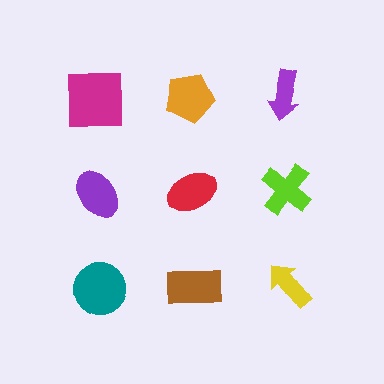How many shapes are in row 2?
3 shapes.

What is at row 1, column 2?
An orange pentagon.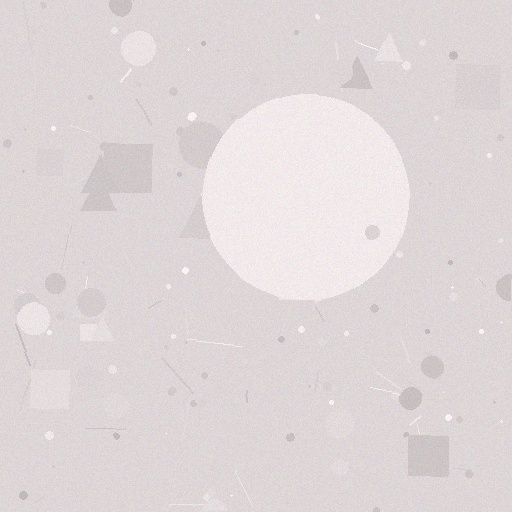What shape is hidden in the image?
A circle is hidden in the image.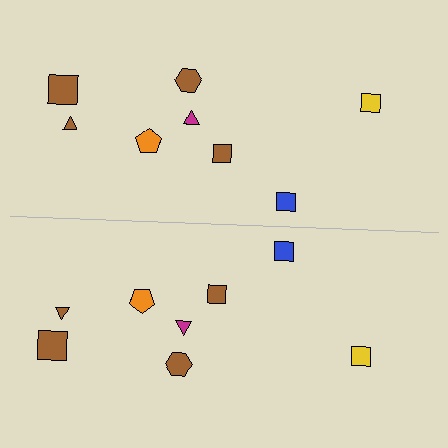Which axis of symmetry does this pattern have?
The pattern has a horizontal axis of symmetry running through the center of the image.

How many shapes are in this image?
There are 16 shapes in this image.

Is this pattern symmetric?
Yes, this pattern has bilateral (reflection) symmetry.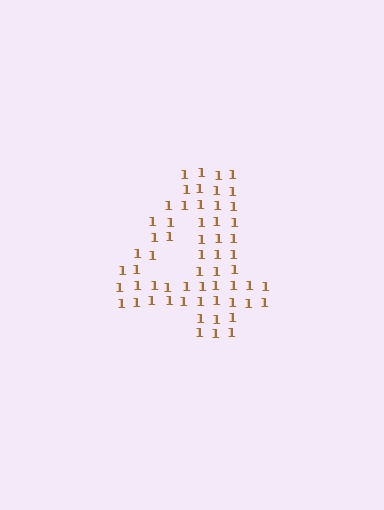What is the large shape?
The large shape is the digit 4.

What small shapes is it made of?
It is made of small digit 1's.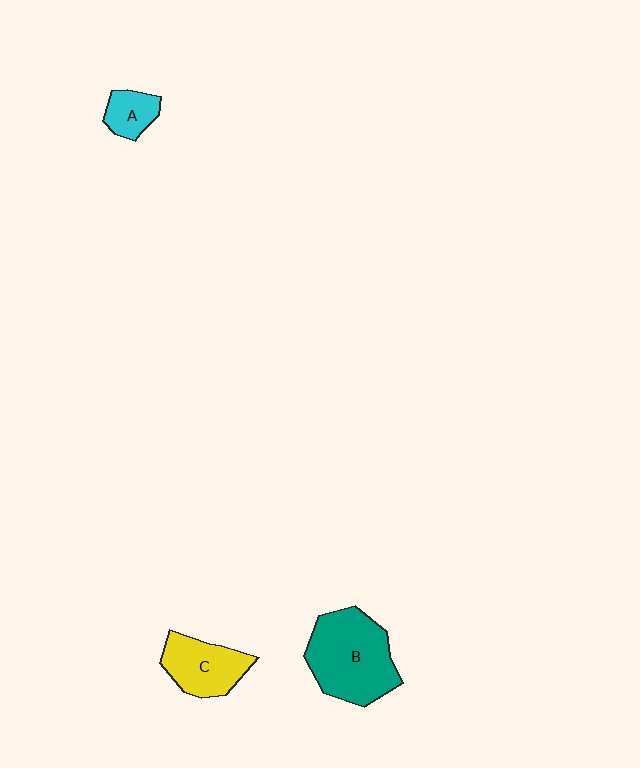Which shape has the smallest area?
Shape A (cyan).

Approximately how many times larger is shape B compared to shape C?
Approximately 1.6 times.